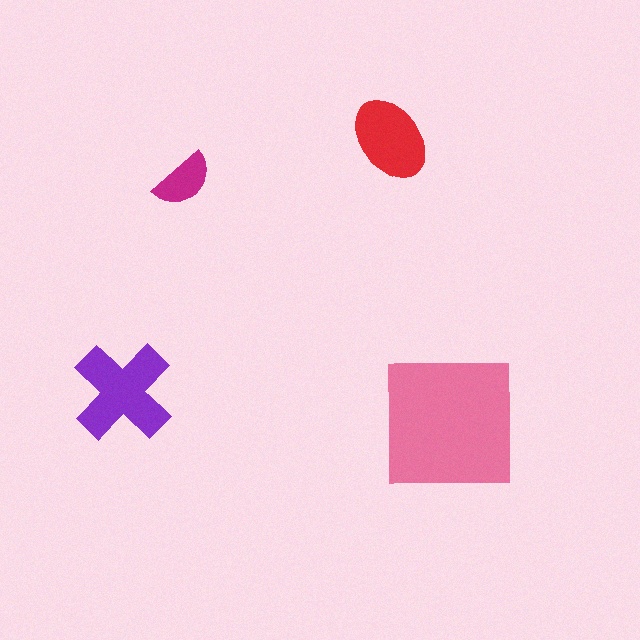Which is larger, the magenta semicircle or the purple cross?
The purple cross.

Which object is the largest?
The pink square.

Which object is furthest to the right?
The pink square is rightmost.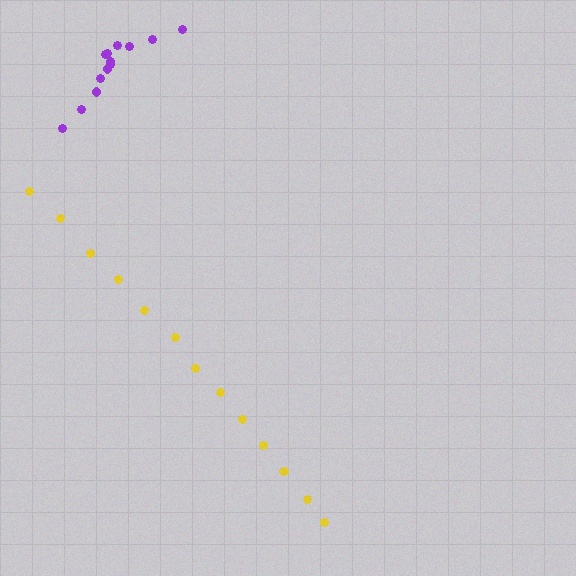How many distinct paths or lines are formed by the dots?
There are 2 distinct paths.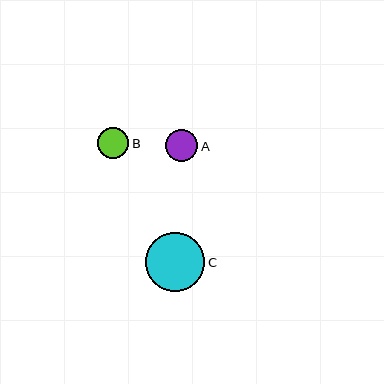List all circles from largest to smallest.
From largest to smallest: C, A, B.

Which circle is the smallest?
Circle B is the smallest with a size of approximately 31 pixels.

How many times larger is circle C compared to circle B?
Circle C is approximately 1.9 times the size of circle B.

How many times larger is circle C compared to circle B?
Circle C is approximately 1.9 times the size of circle B.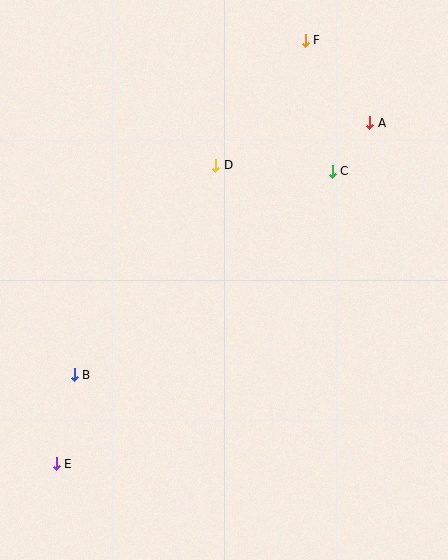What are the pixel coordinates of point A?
Point A is at (369, 123).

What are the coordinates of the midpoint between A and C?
The midpoint between A and C is at (351, 147).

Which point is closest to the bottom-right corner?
Point E is closest to the bottom-right corner.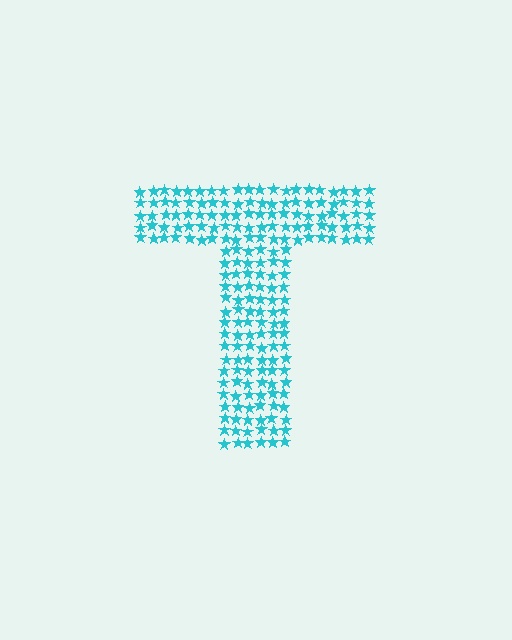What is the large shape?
The large shape is the letter T.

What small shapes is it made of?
It is made of small stars.